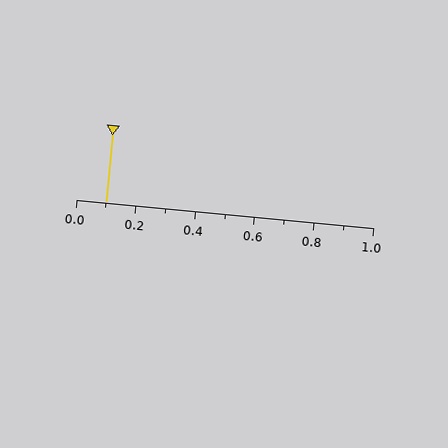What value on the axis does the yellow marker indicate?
The marker indicates approximately 0.1.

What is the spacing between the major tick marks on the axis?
The major ticks are spaced 0.2 apart.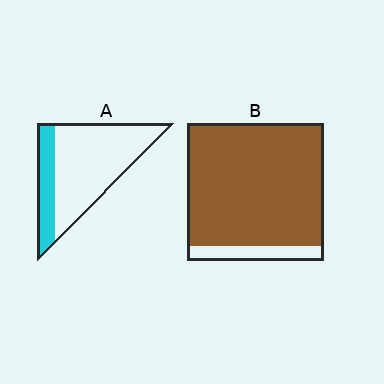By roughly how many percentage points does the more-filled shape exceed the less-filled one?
By roughly 65 percentage points (B over A).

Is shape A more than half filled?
No.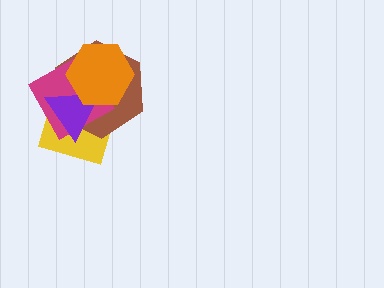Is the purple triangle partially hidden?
Yes, it is partially covered by another shape.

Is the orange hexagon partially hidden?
No, no other shape covers it.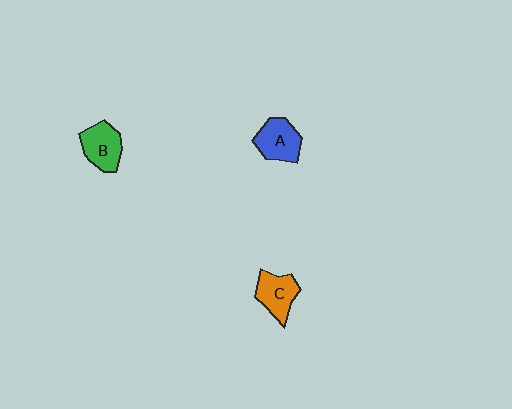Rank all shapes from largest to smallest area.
From largest to smallest: A (blue), B (green), C (orange).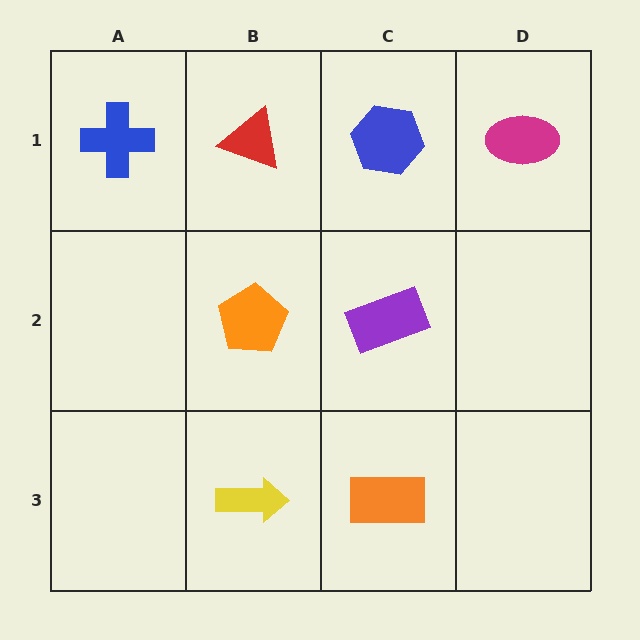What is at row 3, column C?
An orange rectangle.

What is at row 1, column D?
A magenta ellipse.